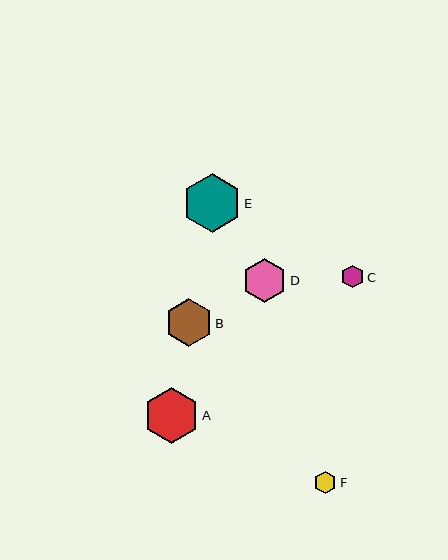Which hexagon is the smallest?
Hexagon F is the smallest with a size of approximately 22 pixels.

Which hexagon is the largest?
Hexagon E is the largest with a size of approximately 58 pixels.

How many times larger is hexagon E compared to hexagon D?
Hexagon E is approximately 1.3 times the size of hexagon D.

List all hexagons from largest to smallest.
From largest to smallest: E, A, B, D, C, F.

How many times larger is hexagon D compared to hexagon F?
Hexagon D is approximately 2.0 times the size of hexagon F.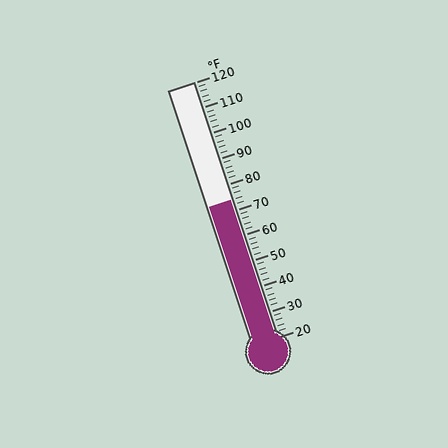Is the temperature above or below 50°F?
The temperature is above 50°F.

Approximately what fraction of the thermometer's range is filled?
The thermometer is filled to approximately 55% of its range.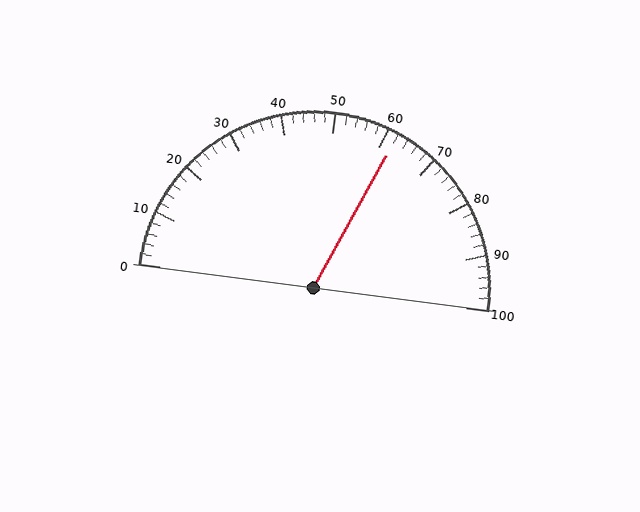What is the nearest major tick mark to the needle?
The nearest major tick mark is 60.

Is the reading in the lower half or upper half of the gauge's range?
The reading is in the upper half of the range (0 to 100).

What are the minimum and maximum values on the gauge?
The gauge ranges from 0 to 100.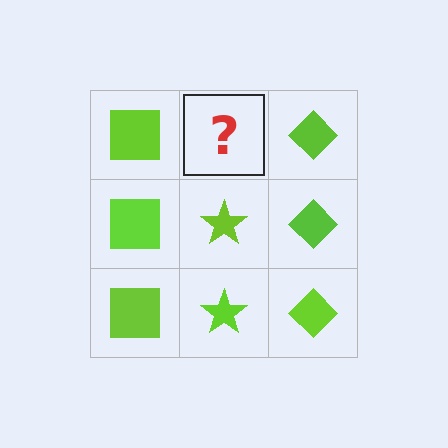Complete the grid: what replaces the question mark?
The question mark should be replaced with a lime star.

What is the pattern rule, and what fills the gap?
The rule is that each column has a consistent shape. The gap should be filled with a lime star.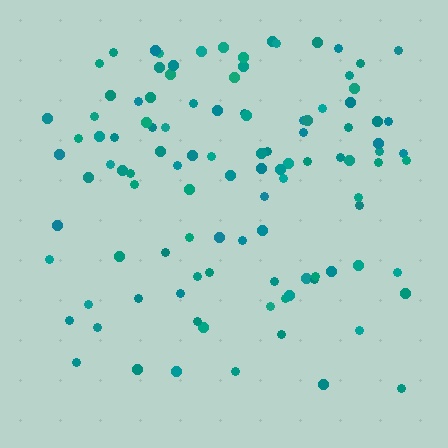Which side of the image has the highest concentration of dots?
The top.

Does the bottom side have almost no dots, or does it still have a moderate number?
Still a moderate number, just noticeably fewer than the top.